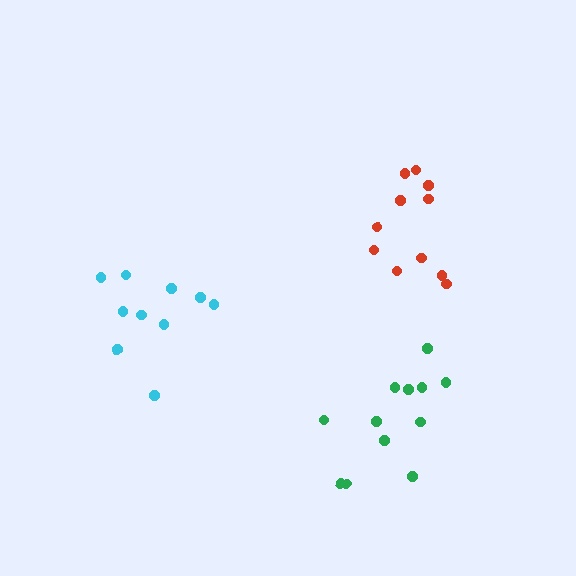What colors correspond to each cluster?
The clusters are colored: green, red, cyan.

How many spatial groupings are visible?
There are 3 spatial groupings.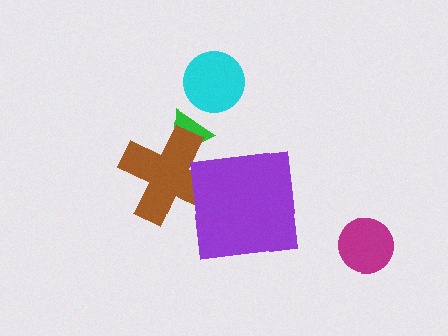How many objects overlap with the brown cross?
2 objects overlap with the brown cross.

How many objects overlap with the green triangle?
1 object overlaps with the green triangle.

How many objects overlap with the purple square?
1 object overlaps with the purple square.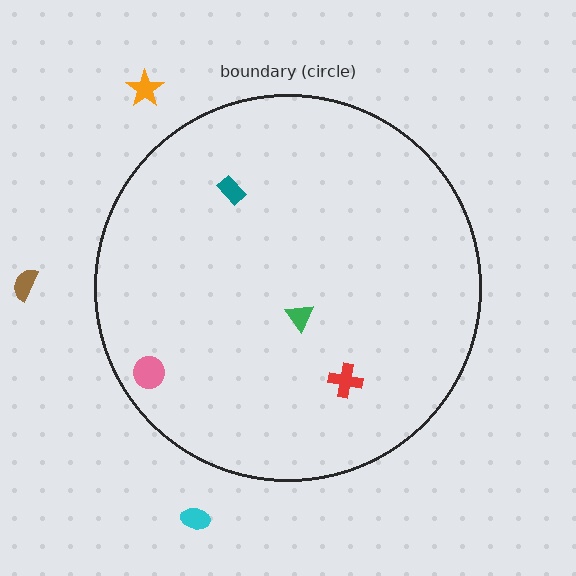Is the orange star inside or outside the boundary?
Outside.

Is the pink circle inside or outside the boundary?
Inside.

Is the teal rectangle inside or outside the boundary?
Inside.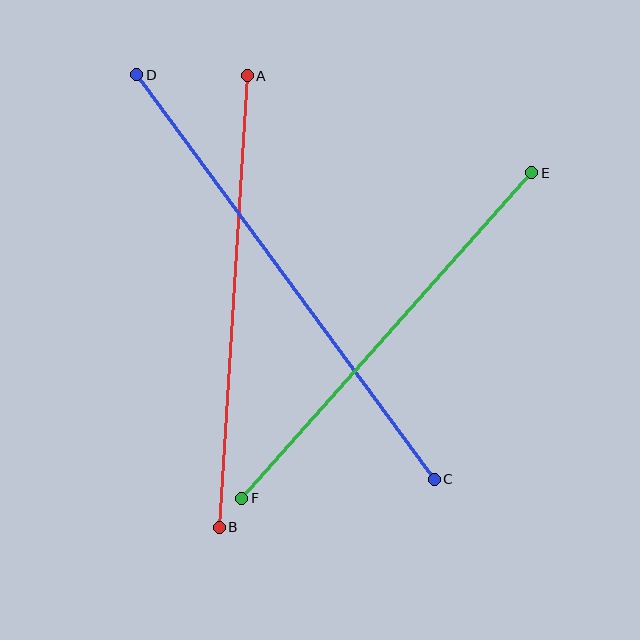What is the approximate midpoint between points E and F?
The midpoint is at approximately (387, 336) pixels.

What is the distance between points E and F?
The distance is approximately 436 pixels.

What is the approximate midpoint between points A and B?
The midpoint is at approximately (233, 301) pixels.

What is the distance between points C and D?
The distance is approximately 502 pixels.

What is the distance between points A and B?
The distance is approximately 453 pixels.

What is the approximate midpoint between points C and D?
The midpoint is at approximately (286, 277) pixels.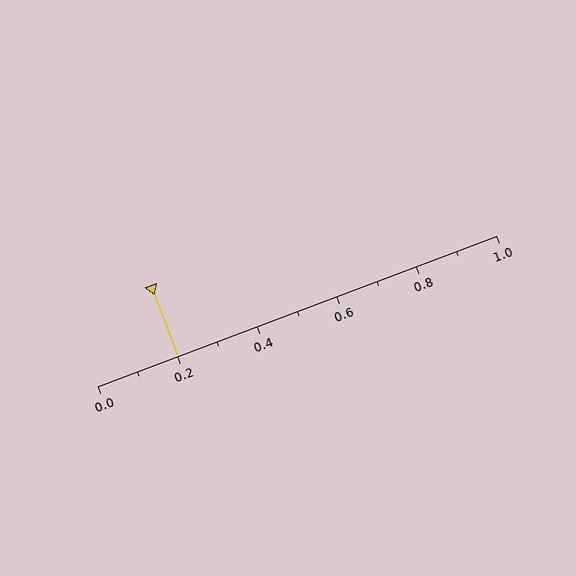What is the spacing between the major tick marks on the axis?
The major ticks are spaced 0.2 apart.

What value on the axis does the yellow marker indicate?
The marker indicates approximately 0.2.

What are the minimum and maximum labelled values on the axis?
The axis runs from 0.0 to 1.0.